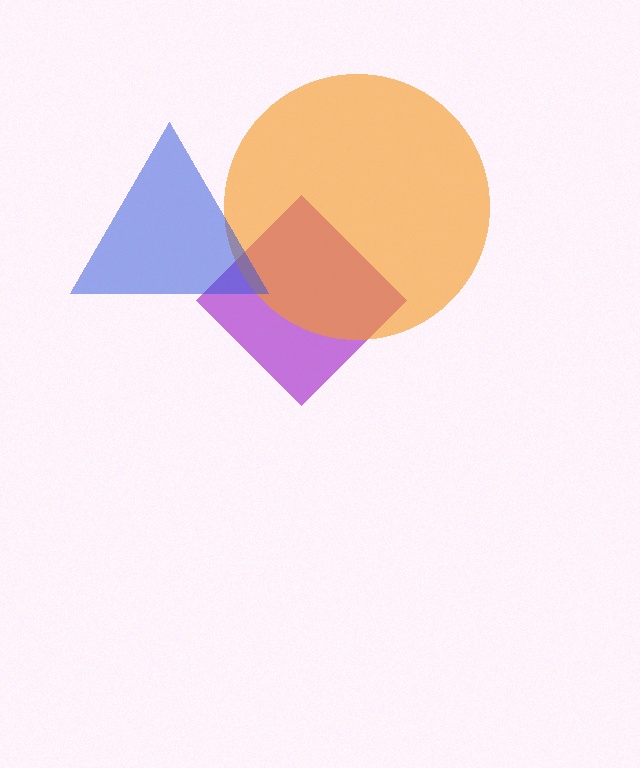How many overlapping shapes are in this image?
There are 3 overlapping shapes in the image.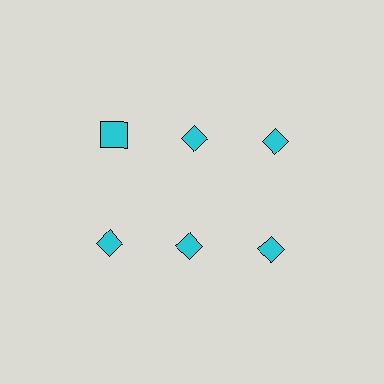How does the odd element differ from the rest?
It has a different shape: square instead of diamond.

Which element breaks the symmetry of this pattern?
The cyan square in the top row, leftmost column breaks the symmetry. All other shapes are cyan diamonds.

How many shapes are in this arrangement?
There are 6 shapes arranged in a grid pattern.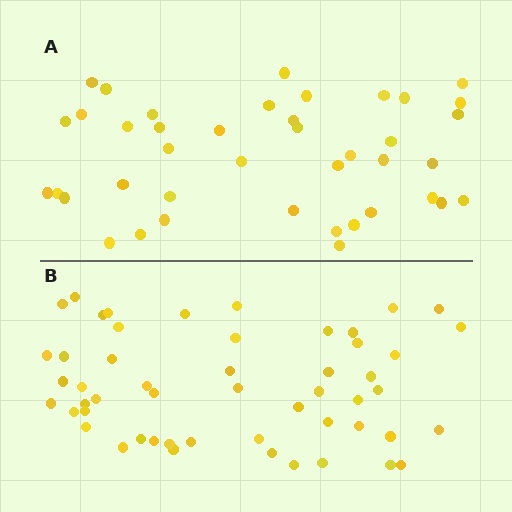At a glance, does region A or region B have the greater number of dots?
Region B (the bottom region) has more dots.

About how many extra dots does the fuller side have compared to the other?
Region B has roughly 12 or so more dots than region A.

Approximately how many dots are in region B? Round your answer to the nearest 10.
About 50 dots. (The exact count is 52, which rounds to 50.)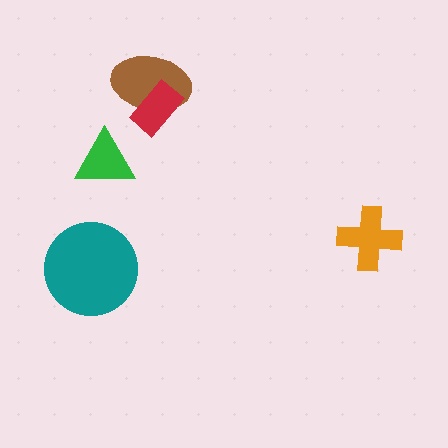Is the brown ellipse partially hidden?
Yes, it is partially covered by another shape.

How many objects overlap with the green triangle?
0 objects overlap with the green triangle.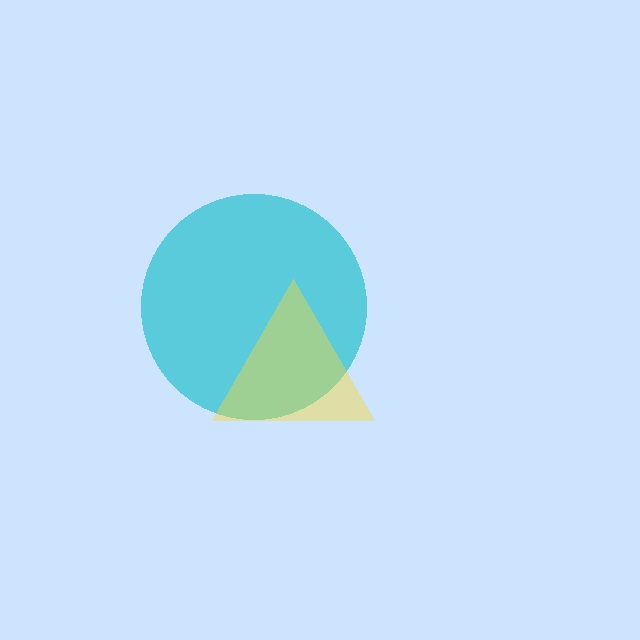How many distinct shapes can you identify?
There are 2 distinct shapes: a cyan circle, a yellow triangle.